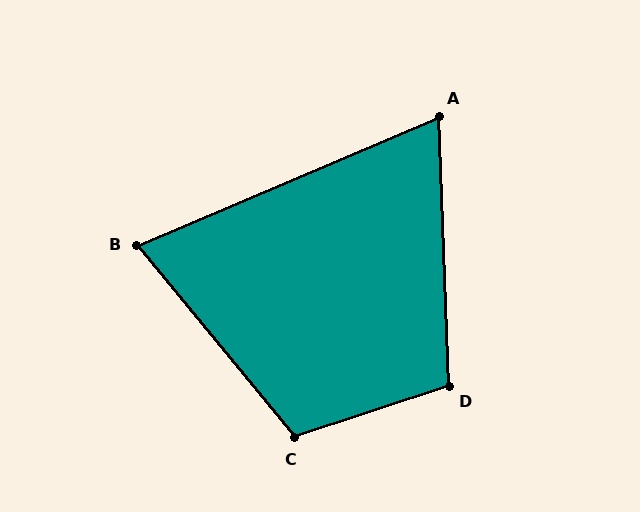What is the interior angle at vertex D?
Approximately 106 degrees (obtuse).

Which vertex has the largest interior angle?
C, at approximately 111 degrees.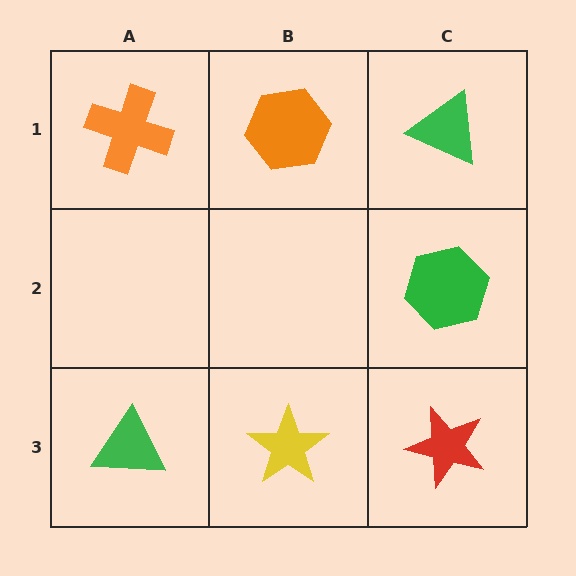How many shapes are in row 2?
1 shape.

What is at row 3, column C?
A red star.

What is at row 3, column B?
A yellow star.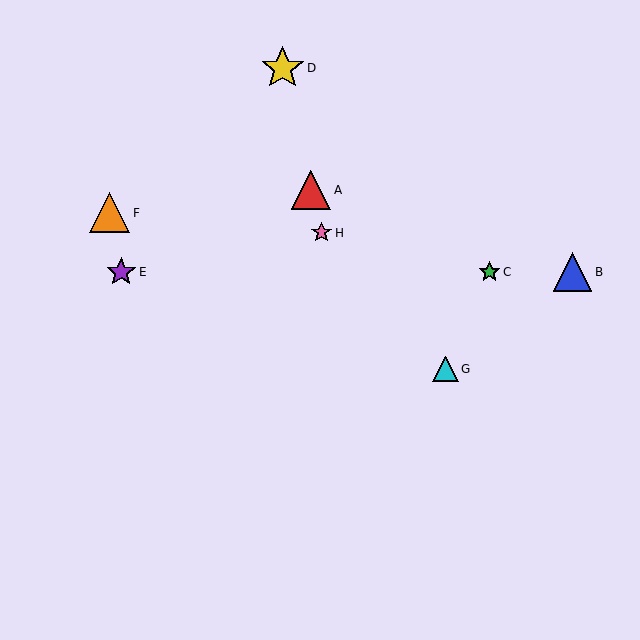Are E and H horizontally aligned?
No, E is at y≈272 and H is at y≈233.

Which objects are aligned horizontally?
Objects B, C, E are aligned horizontally.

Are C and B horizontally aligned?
Yes, both are at y≈272.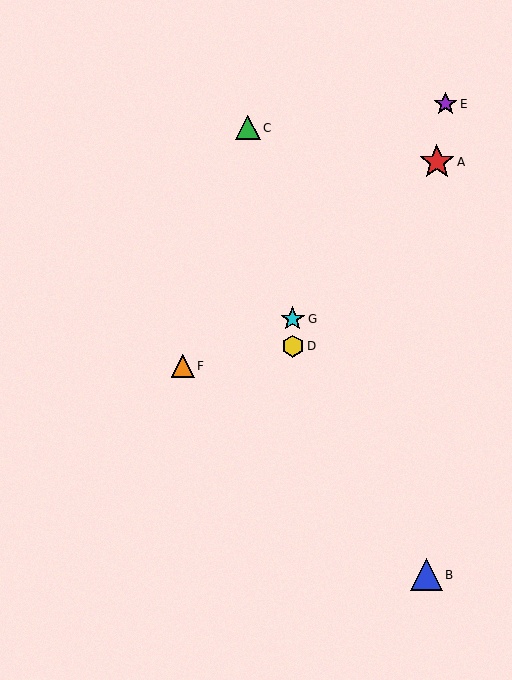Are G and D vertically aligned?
Yes, both are at x≈293.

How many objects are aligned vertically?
2 objects (D, G) are aligned vertically.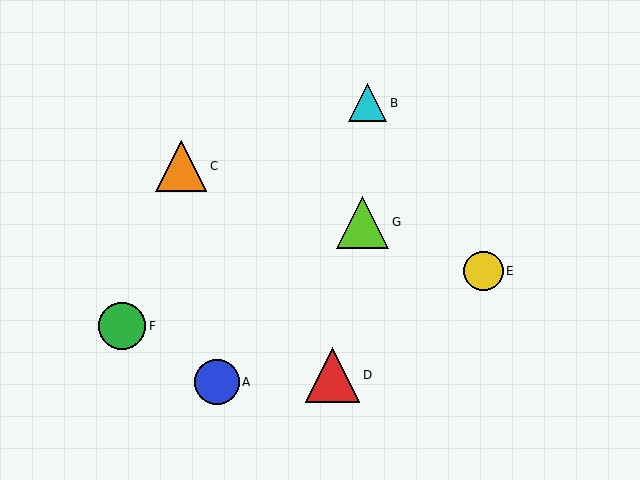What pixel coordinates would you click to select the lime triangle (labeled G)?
Click at (363, 222) to select the lime triangle G.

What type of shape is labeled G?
Shape G is a lime triangle.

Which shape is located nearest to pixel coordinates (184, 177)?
The orange triangle (labeled C) at (181, 166) is nearest to that location.